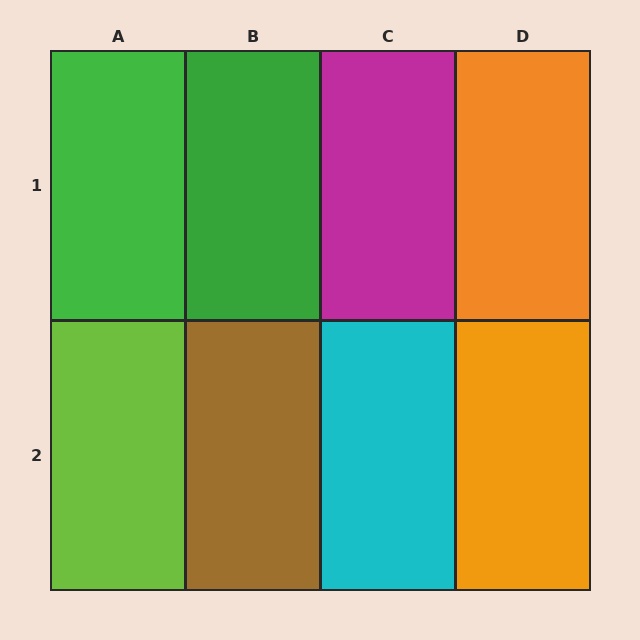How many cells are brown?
1 cell is brown.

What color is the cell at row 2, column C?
Cyan.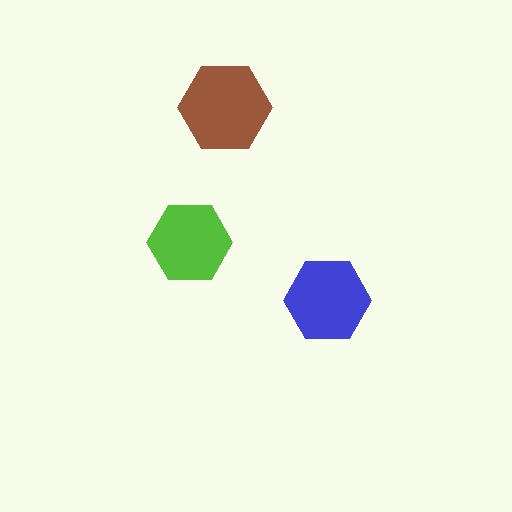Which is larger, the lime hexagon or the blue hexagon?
The blue one.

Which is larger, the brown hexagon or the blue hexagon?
The brown one.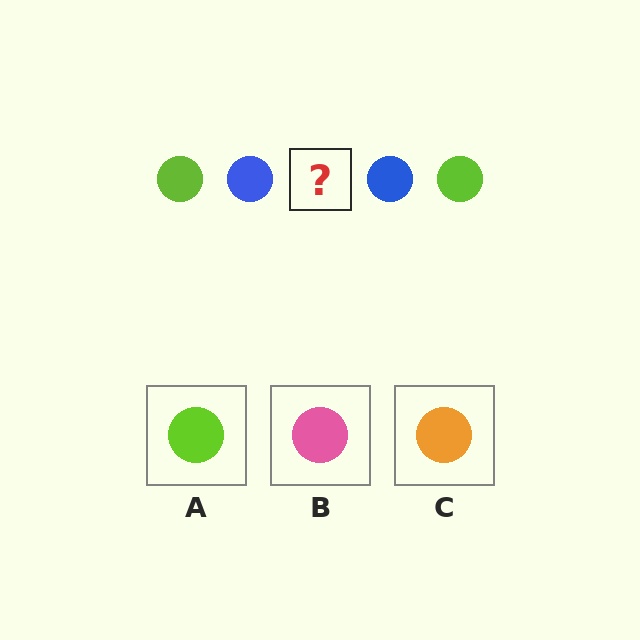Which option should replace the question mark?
Option A.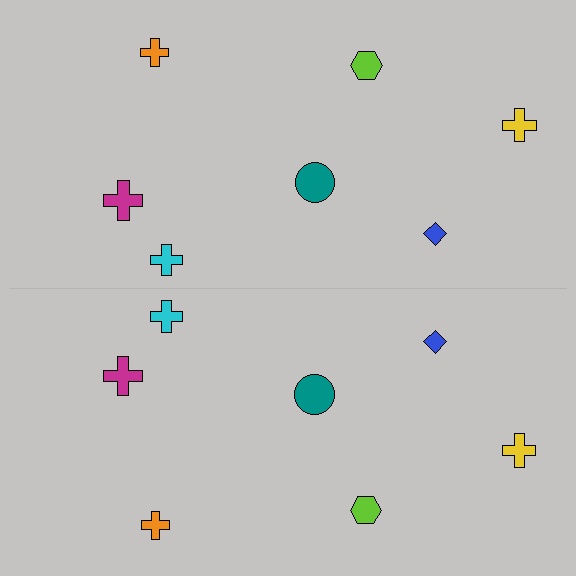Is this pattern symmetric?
Yes, this pattern has bilateral (reflection) symmetry.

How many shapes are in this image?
There are 14 shapes in this image.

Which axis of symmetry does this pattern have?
The pattern has a horizontal axis of symmetry running through the center of the image.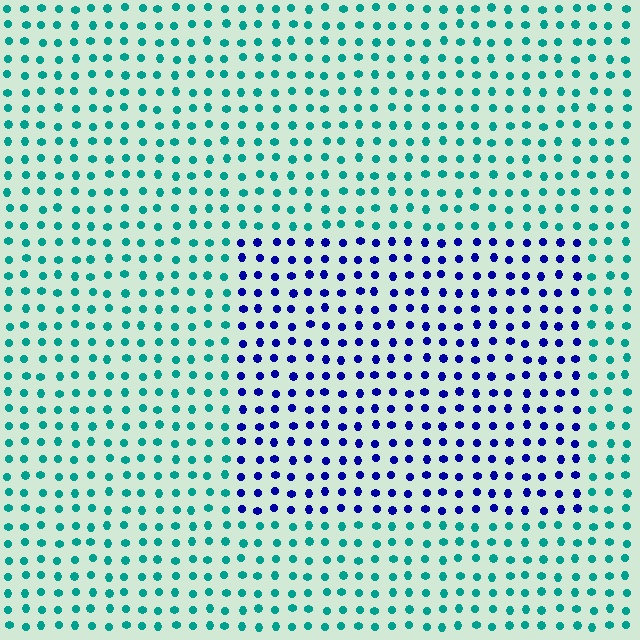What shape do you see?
I see a rectangle.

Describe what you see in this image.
The image is filled with small teal elements in a uniform arrangement. A rectangle-shaped region is visible where the elements are tinted to a slightly different hue, forming a subtle color boundary.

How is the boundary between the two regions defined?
The boundary is defined purely by a slight shift in hue (about 66 degrees). Spacing, size, and orientation are identical on both sides.